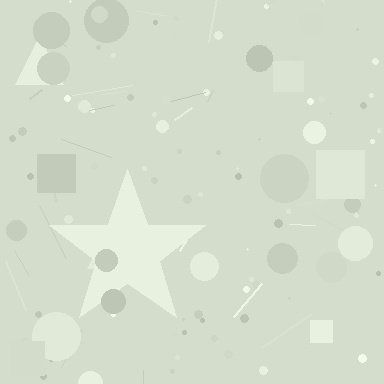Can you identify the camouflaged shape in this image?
The camouflaged shape is a star.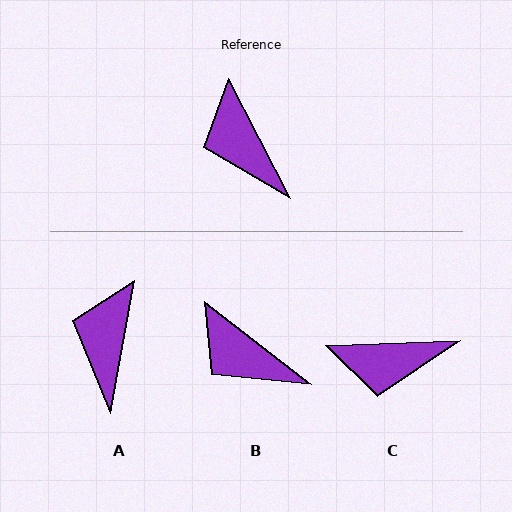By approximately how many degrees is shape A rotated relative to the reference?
Approximately 38 degrees clockwise.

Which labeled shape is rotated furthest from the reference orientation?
C, about 64 degrees away.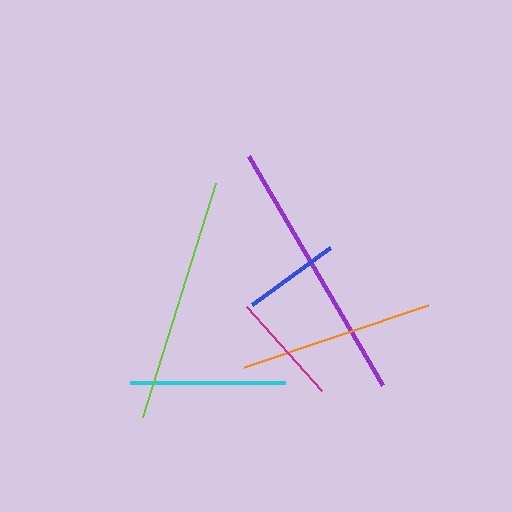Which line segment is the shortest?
The blue line is the shortest at approximately 97 pixels.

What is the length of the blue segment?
The blue segment is approximately 97 pixels long.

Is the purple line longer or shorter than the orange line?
The purple line is longer than the orange line.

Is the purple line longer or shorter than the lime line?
The purple line is longer than the lime line.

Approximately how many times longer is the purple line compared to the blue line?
The purple line is approximately 2.7 times the length of the blue line.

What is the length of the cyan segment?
The cyan segment is approximately 154 pixels long.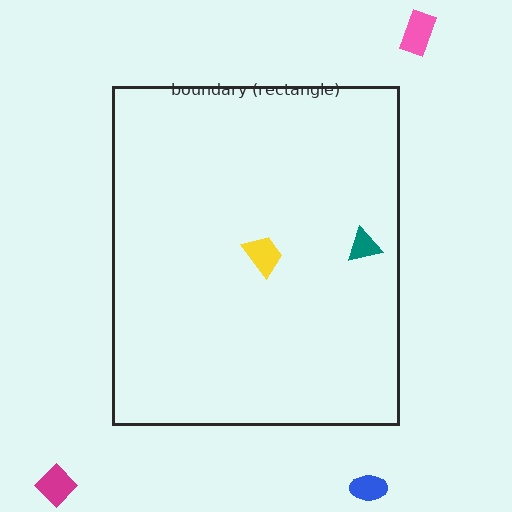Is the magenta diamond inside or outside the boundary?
Outside.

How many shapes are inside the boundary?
2 inside, 3 outside.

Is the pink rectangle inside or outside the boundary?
Outside.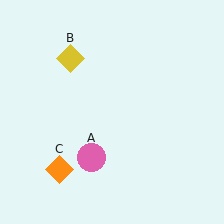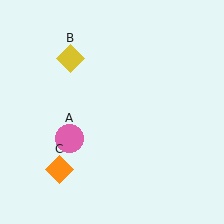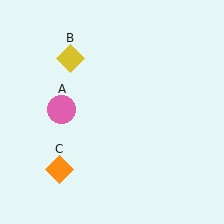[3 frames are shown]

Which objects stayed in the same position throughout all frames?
Yellow diamond (object B) and orange diamond (object C) remained stationary.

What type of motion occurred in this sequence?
The pink circle (object A) rotated clockwise around the center of the scene.